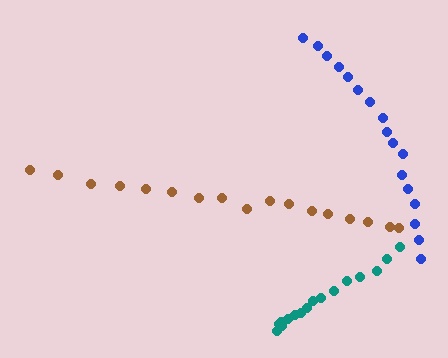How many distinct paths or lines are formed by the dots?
There are 3 distinct paths.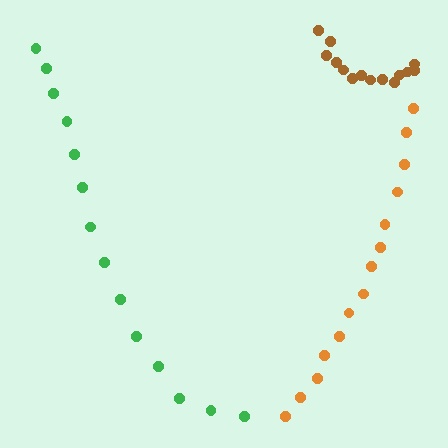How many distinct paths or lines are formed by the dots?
There are 3 distinct paths.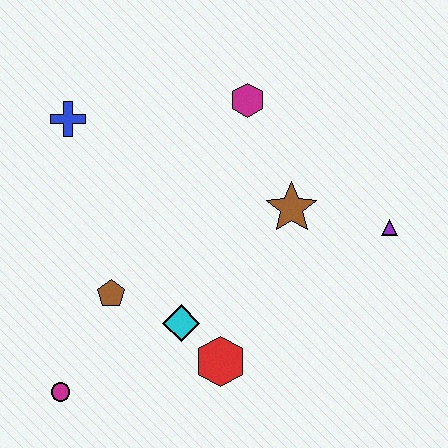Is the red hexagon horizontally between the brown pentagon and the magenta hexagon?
Yes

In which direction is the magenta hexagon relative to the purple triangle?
The magenta hexagon is to the left of the purple triangle.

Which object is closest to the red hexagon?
The cyan diamond is closest to the red hexagon.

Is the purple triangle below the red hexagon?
No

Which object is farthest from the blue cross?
The purple triangle is farthest from the blue cross.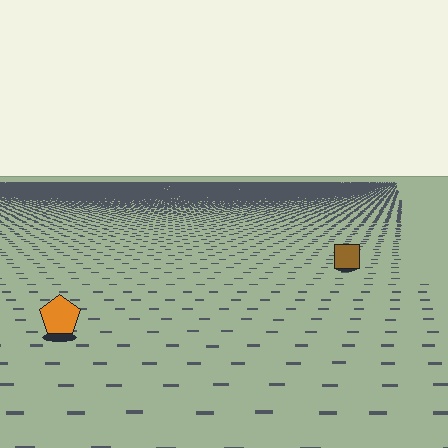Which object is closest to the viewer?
The orange pentagon is closest. The texture marks near it are larger and more spread out.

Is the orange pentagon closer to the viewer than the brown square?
Yes. The orange pentagon is closer — you can tell from the texture gradient: the ground texture is coarser near it.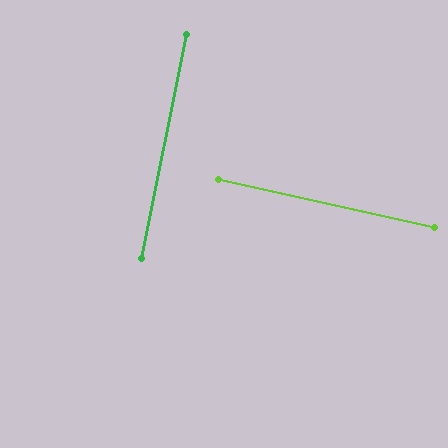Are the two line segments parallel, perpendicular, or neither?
Perpendicular — they meet at approximately 89°.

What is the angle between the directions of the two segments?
Approximately 89 degrees.